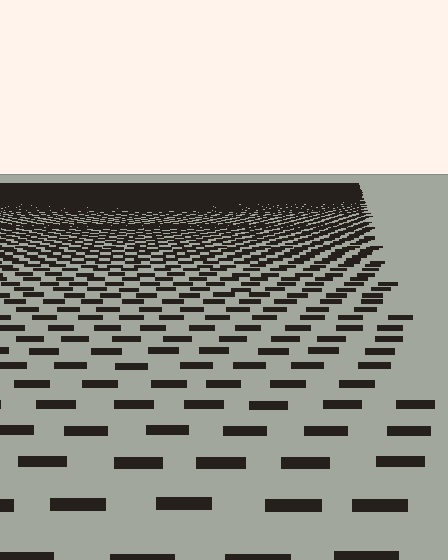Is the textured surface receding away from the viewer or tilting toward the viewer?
The surface is receding away from the viewer. Texture elements get smaller and denser toward the top.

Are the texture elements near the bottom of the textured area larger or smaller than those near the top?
Larger. Near the bottom, elements are closer to the viewer and appear at a bigger on-screen size.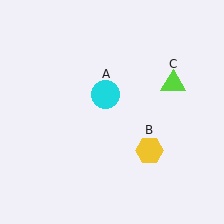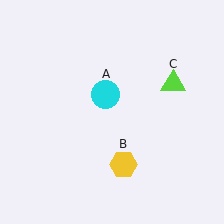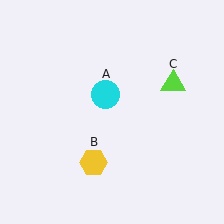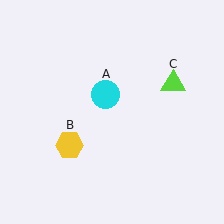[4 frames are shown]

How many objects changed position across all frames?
1 object changed position: yellow hexagon (object B).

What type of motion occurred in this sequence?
The yellow hexagon (object B) rotated clockwise around the center of the scene.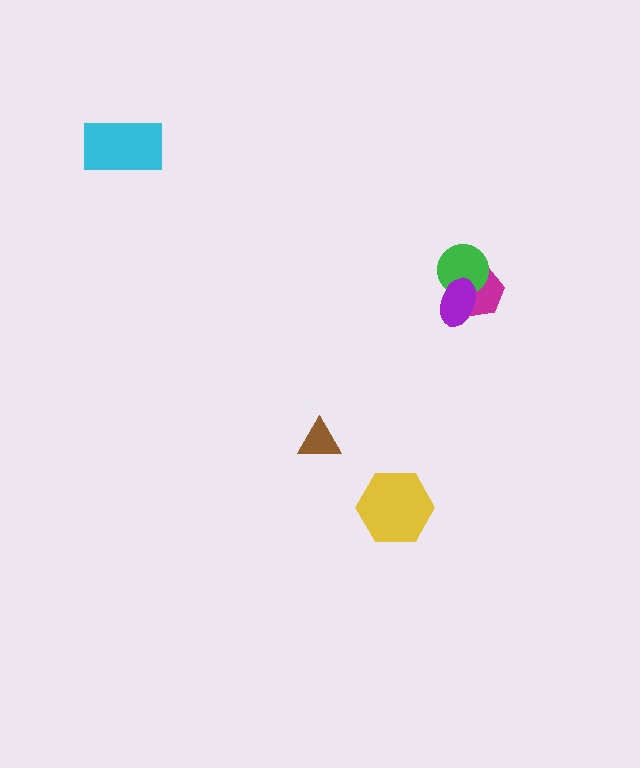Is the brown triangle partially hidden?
No, no other shape covers it.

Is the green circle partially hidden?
Yes, it is partially covered by another shape.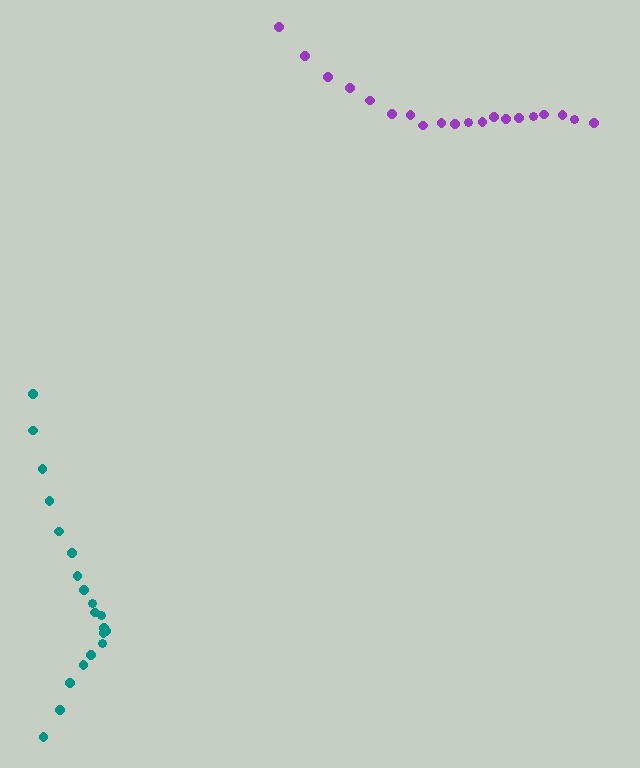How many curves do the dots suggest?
There are 2 distinct paths.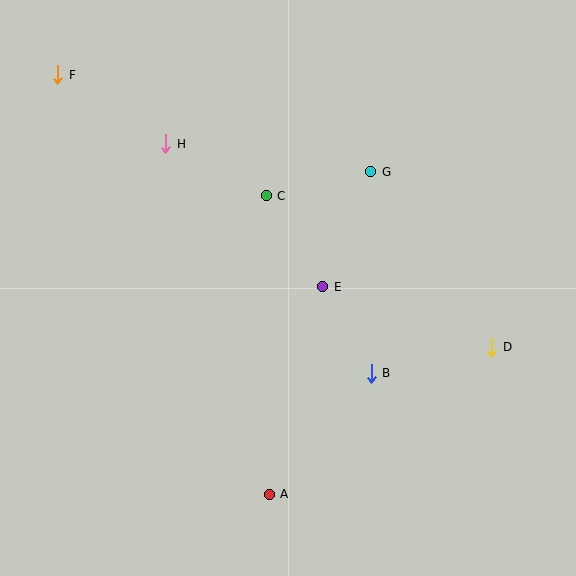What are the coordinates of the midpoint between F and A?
The midpoint between F and A is at (163, 285).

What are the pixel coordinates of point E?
Point E is at (323, 287).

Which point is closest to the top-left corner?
Point F is closest to the top-left corner.